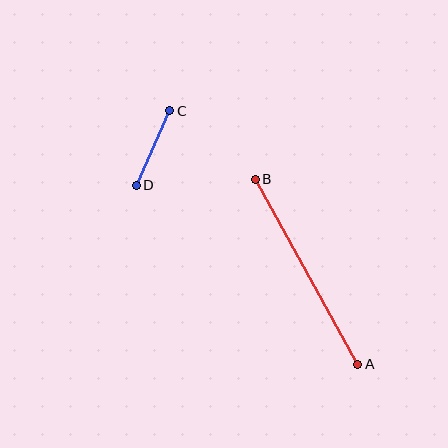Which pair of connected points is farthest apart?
Points A and B are farthest apart.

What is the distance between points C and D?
The distance is approximately 82 pixels.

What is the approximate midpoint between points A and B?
The midpoint is at approximately (306, 272) pixels.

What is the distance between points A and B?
The distance is approximately 212 pixels.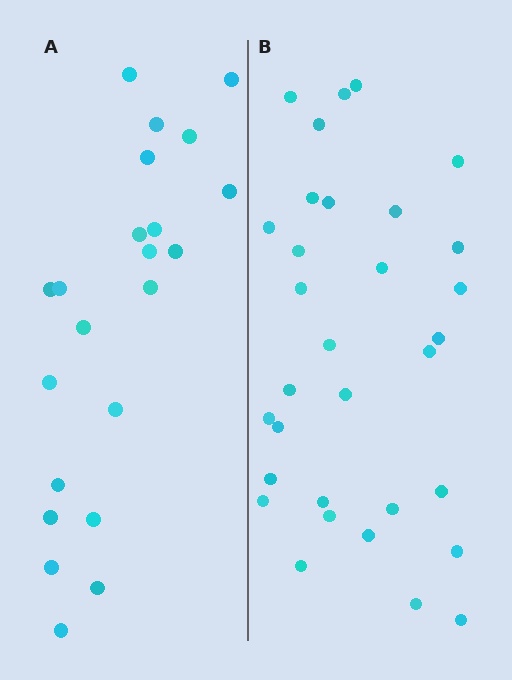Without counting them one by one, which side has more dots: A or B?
Region B (the right region) has more dots.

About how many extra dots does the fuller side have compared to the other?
Region B has roughly 10 or so more dots than region A.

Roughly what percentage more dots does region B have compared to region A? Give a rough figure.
About 45% more.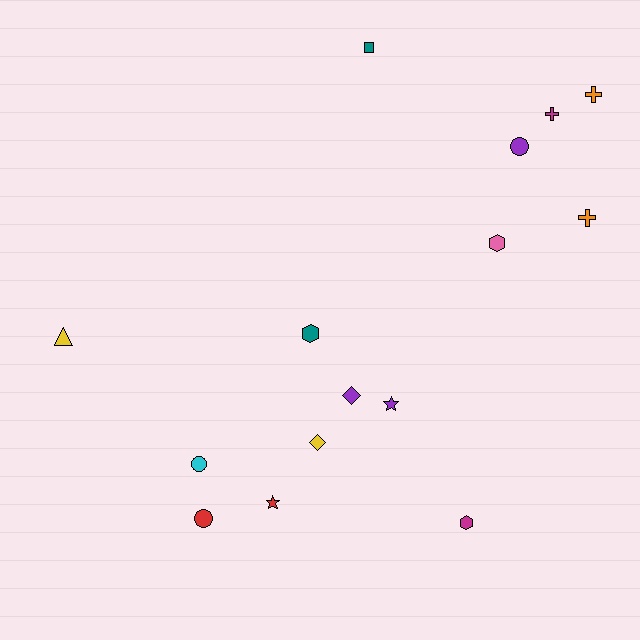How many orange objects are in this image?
There are 2 orange objects.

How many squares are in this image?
There is 1 square.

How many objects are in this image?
There are 15 objects.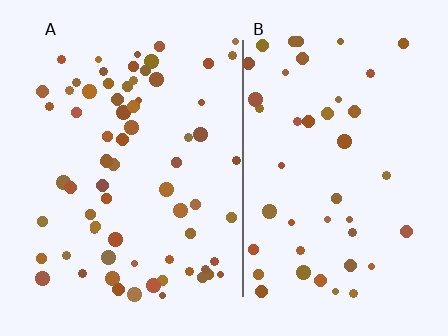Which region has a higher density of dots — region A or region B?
A (the left).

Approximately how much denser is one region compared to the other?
Approximately 1.6× — region A over region B.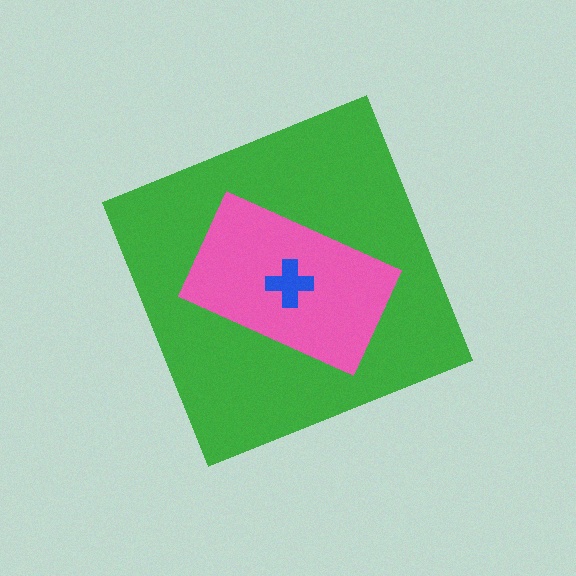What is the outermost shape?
The green diamond.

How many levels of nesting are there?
3.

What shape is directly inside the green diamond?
The pink rectangle.